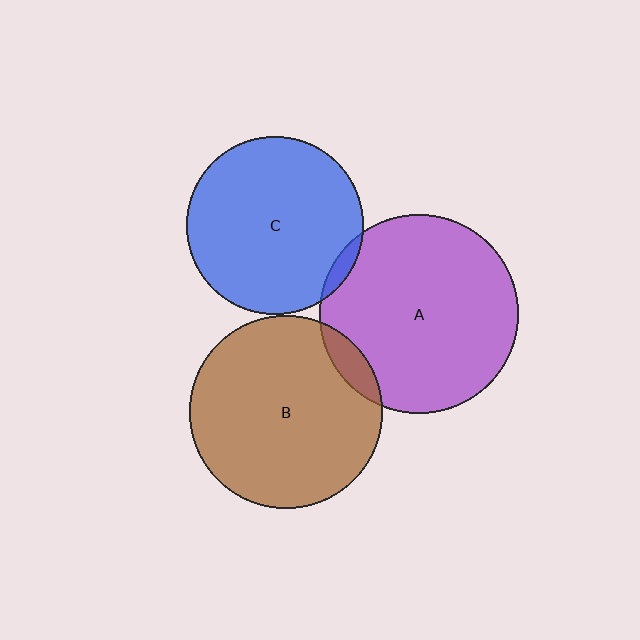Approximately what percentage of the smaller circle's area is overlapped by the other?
Approximately 5%.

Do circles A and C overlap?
Yes.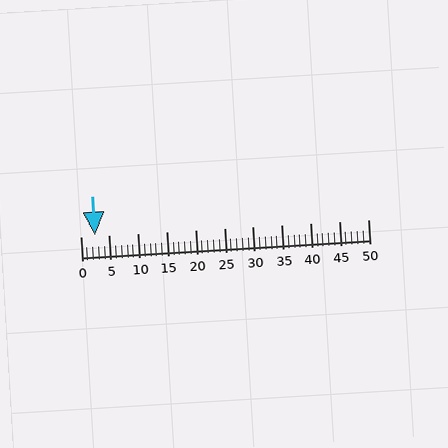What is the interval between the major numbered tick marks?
The major tick marks are spaced 5 units apart.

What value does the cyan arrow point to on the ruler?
The cyan arrow points to approximately 3.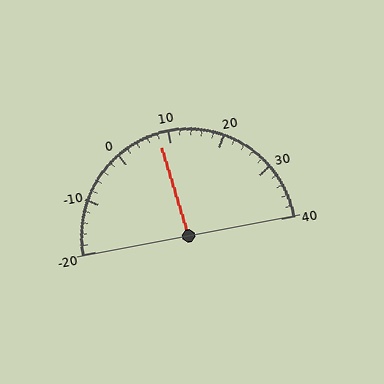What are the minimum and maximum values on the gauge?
The gauge ranges from -20 to 40.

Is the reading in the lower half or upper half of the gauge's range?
The reading is in the lower half of the range (-20 to 40).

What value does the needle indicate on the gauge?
The needle indicates approximately 8.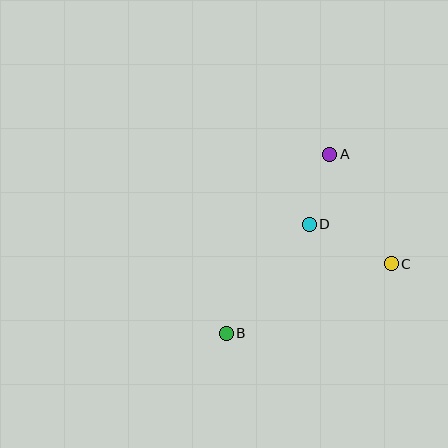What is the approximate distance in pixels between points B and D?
The distance between B and D is approximately 137 pixels.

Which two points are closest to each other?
Points A and D are closest to each other.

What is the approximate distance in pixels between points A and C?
The distance between A and C is approximately 126 pixels.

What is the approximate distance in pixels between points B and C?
The distance between B and C is approximately 179 pixels.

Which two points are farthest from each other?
Points A and B are farthest from each other.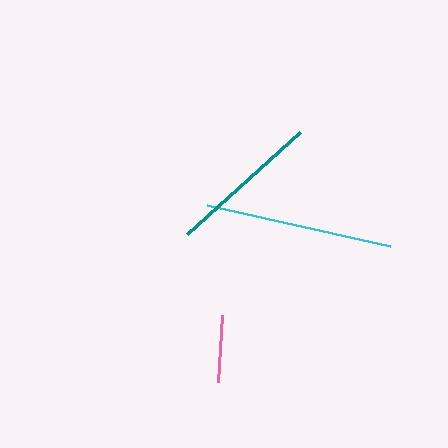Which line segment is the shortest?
The pink line is the shortest at approximately 66 pixels.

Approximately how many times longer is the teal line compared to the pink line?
The teal line is approximately 2.3 times the length of the pink line.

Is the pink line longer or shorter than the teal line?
The teal line is longer than the pink line.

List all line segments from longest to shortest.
From longest to shortest: cyan, teal, pink.